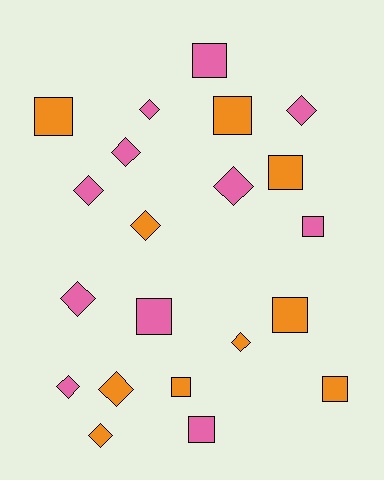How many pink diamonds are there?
There are 7 pink diamonds.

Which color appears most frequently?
Pink, with 11 objects.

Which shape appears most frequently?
Diamond, with 11 objects.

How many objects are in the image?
There are 21 objects.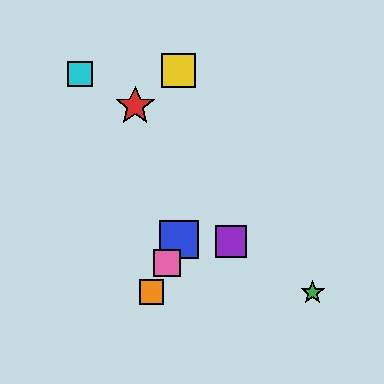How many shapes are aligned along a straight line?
3 shapes (the blue square, the orange square, the pink square) are aligned along a straight line.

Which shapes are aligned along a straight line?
The blue square, the orange square, the pink square are aligned along a straight line.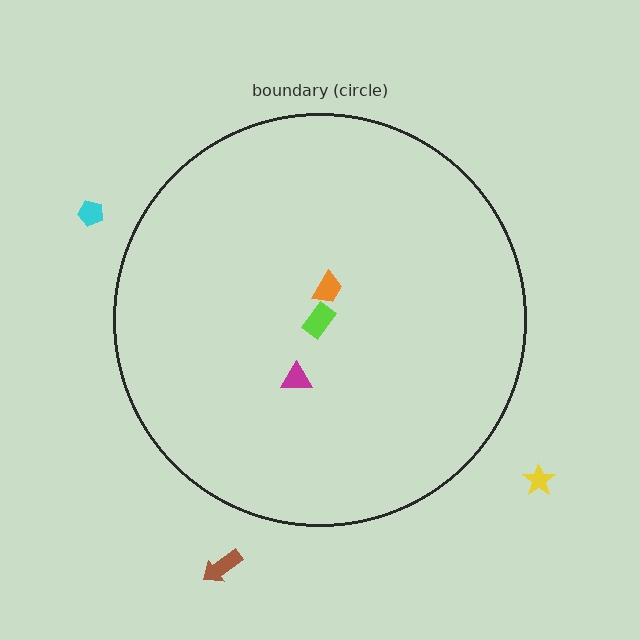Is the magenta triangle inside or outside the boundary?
Inside.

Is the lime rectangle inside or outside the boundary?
Inside.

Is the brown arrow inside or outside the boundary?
Outside.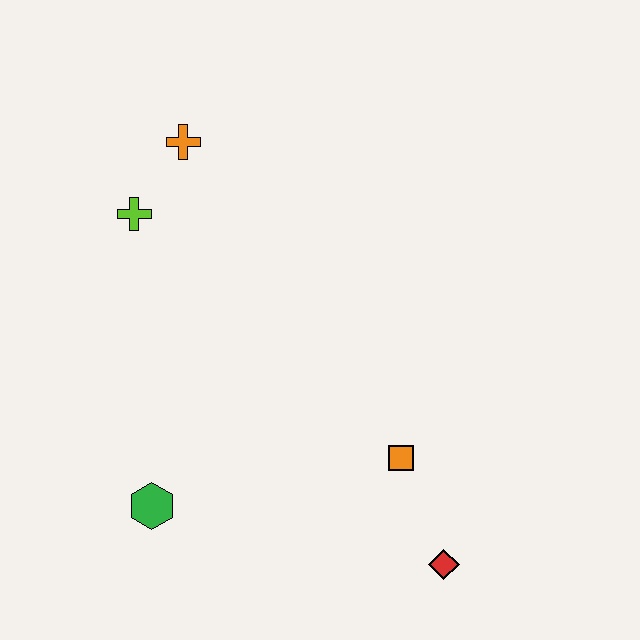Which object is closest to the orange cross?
The lime cross is closest to the orange cross.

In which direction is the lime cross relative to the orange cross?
The lime cross is below the orange cross.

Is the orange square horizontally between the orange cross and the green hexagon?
No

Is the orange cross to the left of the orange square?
Yes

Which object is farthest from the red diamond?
The orange cross is farthest from the red diamond.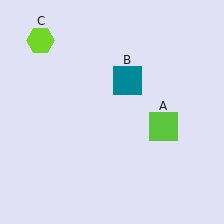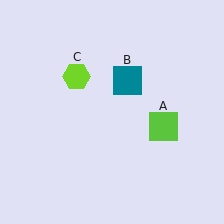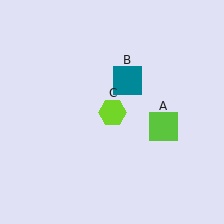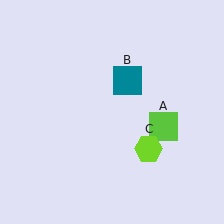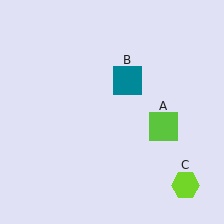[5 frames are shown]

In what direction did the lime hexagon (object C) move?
The lime hexagon (object C) moved down and to the right.